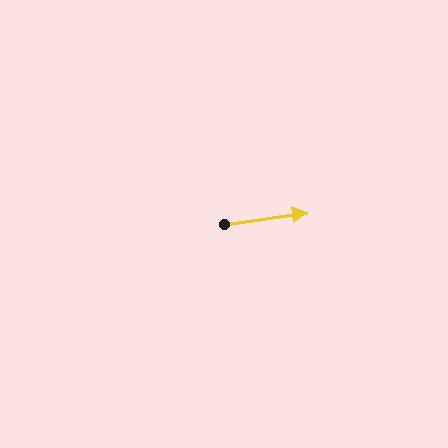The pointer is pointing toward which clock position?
Roughly 3 o'clock.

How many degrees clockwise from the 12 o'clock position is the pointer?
Approximately 82 degrees.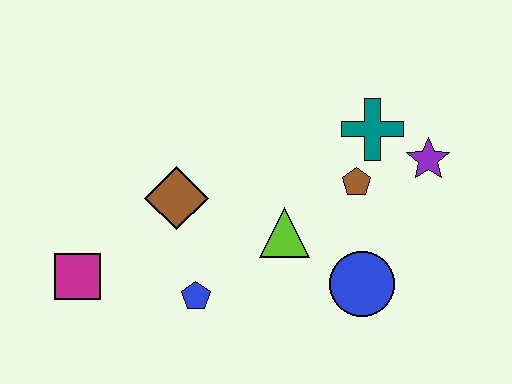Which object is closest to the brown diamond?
The blue pentagon is closest to the brown diamond.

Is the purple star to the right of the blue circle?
Yes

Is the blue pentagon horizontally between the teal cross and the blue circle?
No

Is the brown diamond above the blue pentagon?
Yes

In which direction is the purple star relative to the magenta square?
The purple star is to the right of the magenta square.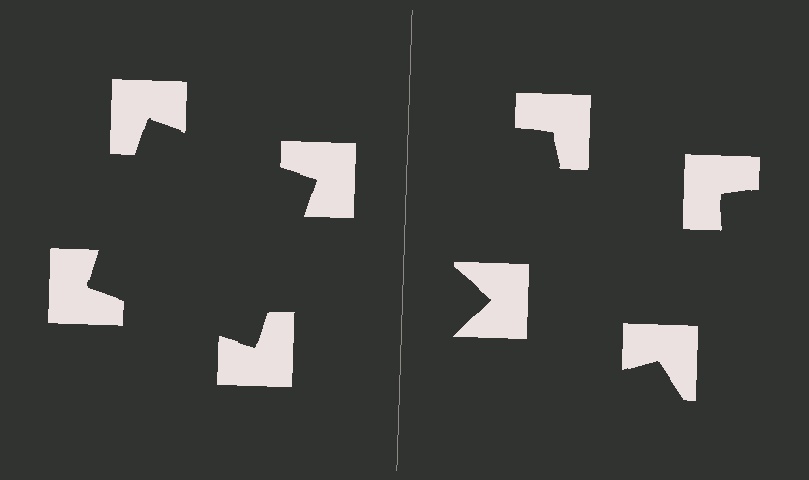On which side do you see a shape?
An illusory square appears on the left side. On the right side the wedge cuts are rotated, so no coherent shape forms.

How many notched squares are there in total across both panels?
8 — 4 on each side.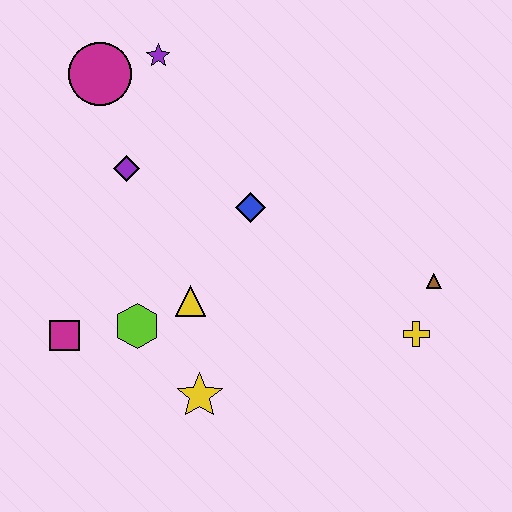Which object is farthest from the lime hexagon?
The brown triangle is farthest from the lime hexagon.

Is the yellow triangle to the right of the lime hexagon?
Yes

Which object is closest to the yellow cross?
The brown triangle is closest to the yellow cross.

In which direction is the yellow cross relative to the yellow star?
The yellow cross is to the right of the yellow star.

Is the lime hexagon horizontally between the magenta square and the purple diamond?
No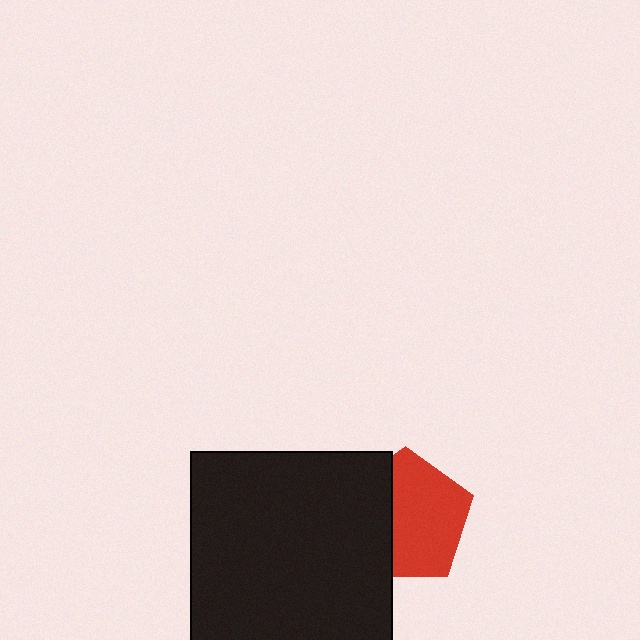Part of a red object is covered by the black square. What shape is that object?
It is a pentagon.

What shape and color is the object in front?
The object in front is a black square.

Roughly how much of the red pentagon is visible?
About half of it is visible (roughly 62%).